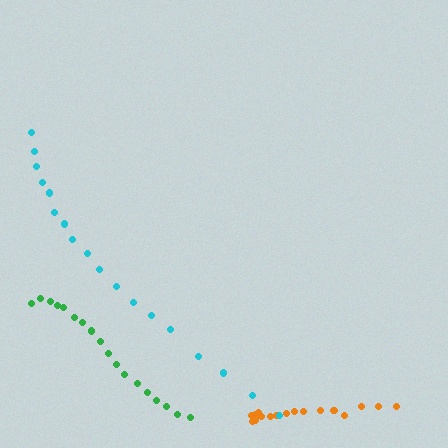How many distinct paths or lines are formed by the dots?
There are 3 distinct paths.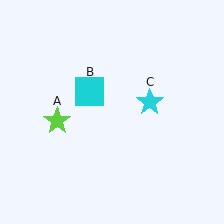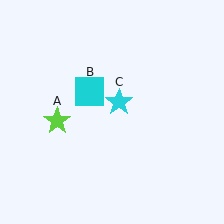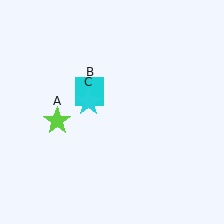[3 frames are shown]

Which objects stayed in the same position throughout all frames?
Lime star (object A) and cyan square (object B) remained stationary.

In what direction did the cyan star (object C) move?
The cyan star (object C) moved left.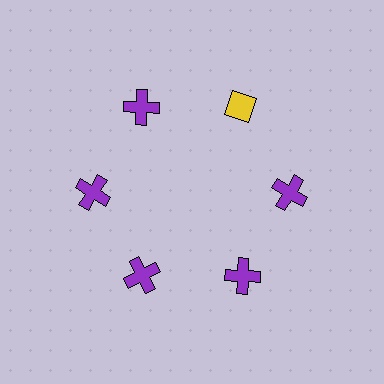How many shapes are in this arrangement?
There are 6 shapes arranged in a ring pattern.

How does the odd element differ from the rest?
It differs in both color (yellow instead of purple) and shape (diamond instead of cross).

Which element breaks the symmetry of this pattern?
The yellow diamond at roughly the 1 o'clock position breaks the symmetry. All other shapes are purple crosses.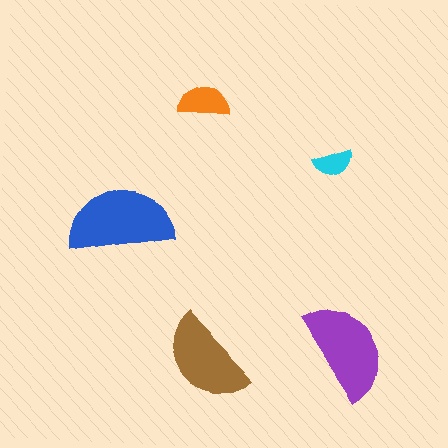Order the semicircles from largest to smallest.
the blue one, the purple one, the brown one, the orange one, the cyan one.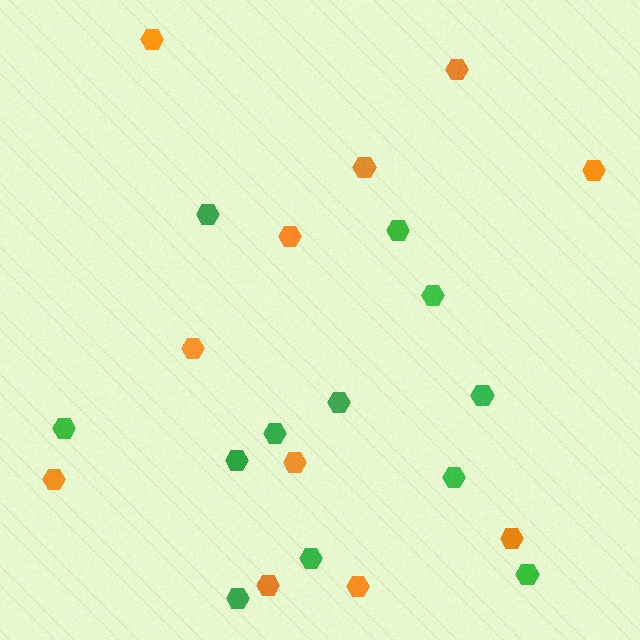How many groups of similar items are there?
There are 2 groups: one group of orange hexagons (11) and one group of green hexagons (12).